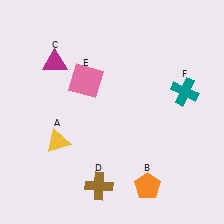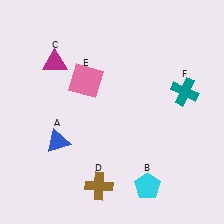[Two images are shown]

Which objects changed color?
A changed from yellow to blue. B changed from orange to cyan.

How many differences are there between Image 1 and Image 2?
There are 2 differences between the two images.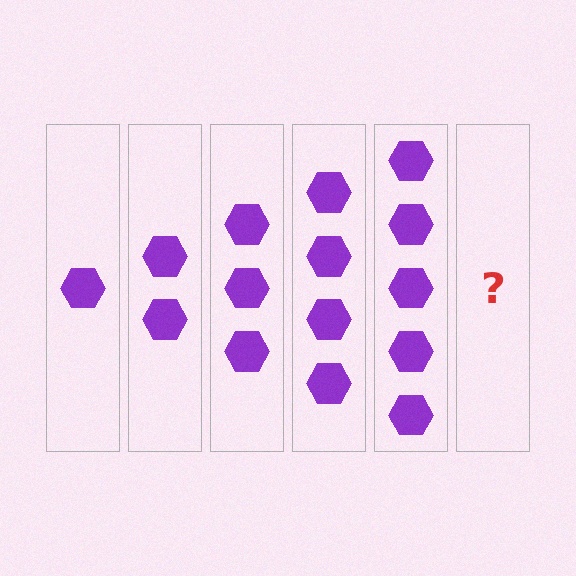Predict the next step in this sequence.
The next step is 6 hexagons.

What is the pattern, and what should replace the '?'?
The pattern is that each step adds one more hexagon. The '?' should be 6 hexagons.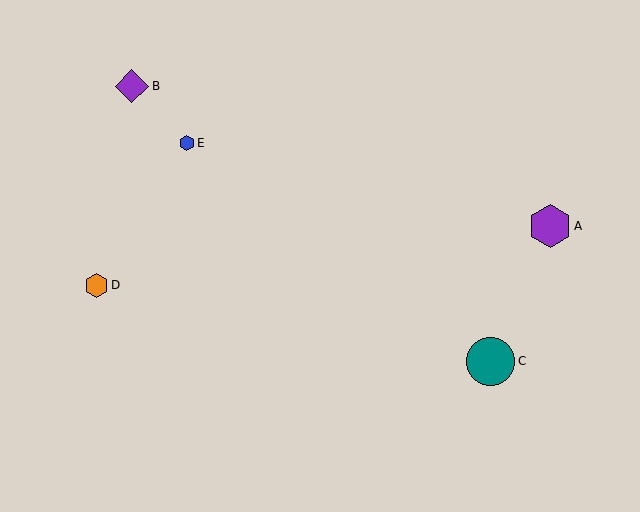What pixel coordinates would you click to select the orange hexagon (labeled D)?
Click at (96, 285) to select the orange hexagon D.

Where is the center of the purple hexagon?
The center of the purple hexagon is at (550, 226).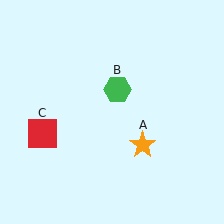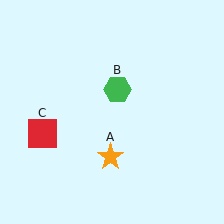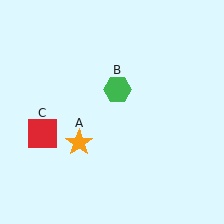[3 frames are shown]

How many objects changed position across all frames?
1 object changed position: orange star (object A).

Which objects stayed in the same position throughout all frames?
Green hexagon (object B) and red square (object C) remained stationary.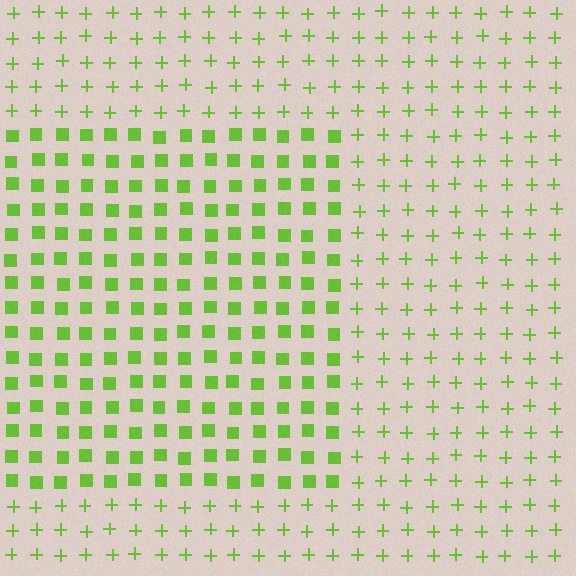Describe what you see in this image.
The image is filled with small lime elements arranged in a uniform grid. A rectangle-shaped region contains squares, while the surrounding area contains plus signs. The boundary is defined purely by the change in element shape.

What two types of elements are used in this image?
The image uses squares inside the rectangle region and plus signs outside it.